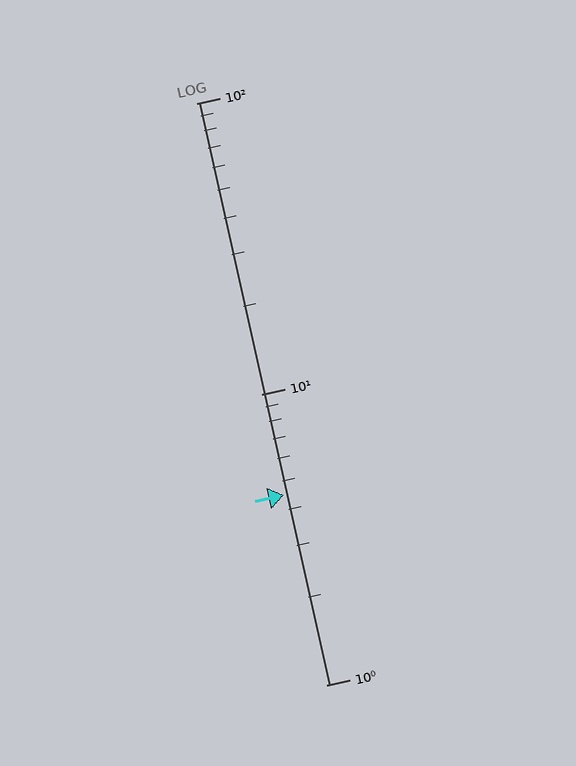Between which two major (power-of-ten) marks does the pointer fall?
The pointer is between 1 and 10.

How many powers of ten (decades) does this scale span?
The scale spans 2 decades, from 1 to 100.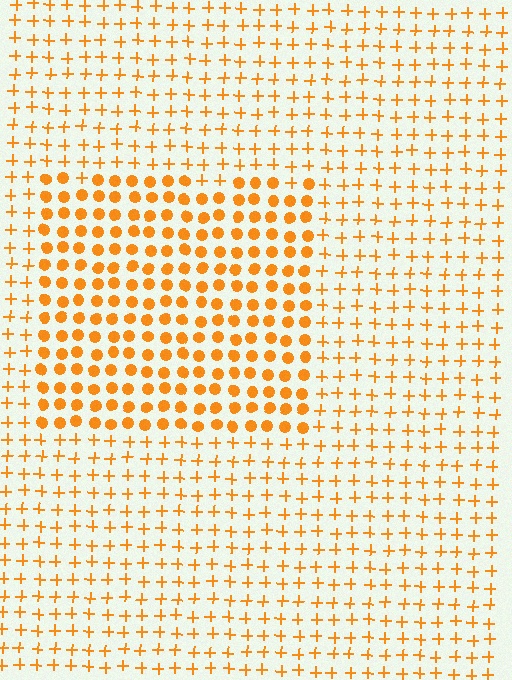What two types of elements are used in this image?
The image uses circles inside the rectangle region and plus signs outside it.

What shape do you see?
I see a rectangle.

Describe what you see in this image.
The image is filled with small orange elements arranged in a uniform grid. A rectangle-shaped region contains circles, while the surrounding area contains plus signs. The boundary is defined purely by the change in element shape.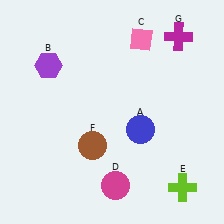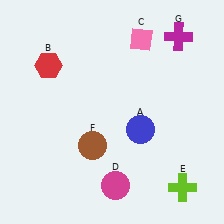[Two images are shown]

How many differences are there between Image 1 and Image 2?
There is 1 difference between the two images.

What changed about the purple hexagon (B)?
In Image 1, B is purple. In Image 2, it changed to red.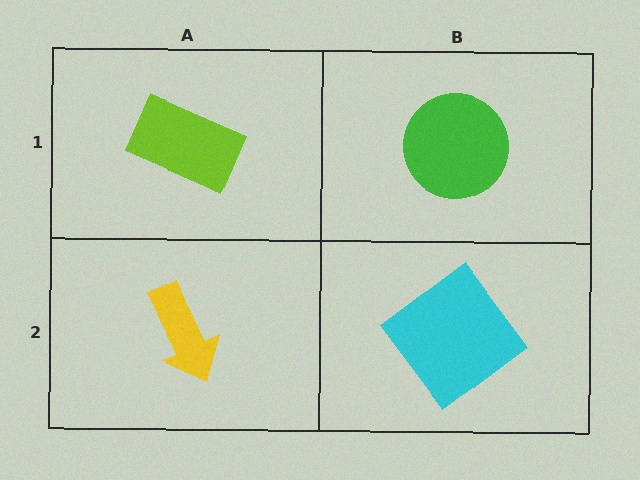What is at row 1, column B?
A green circle.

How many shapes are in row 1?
2 shapes.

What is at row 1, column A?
A lime rectangle.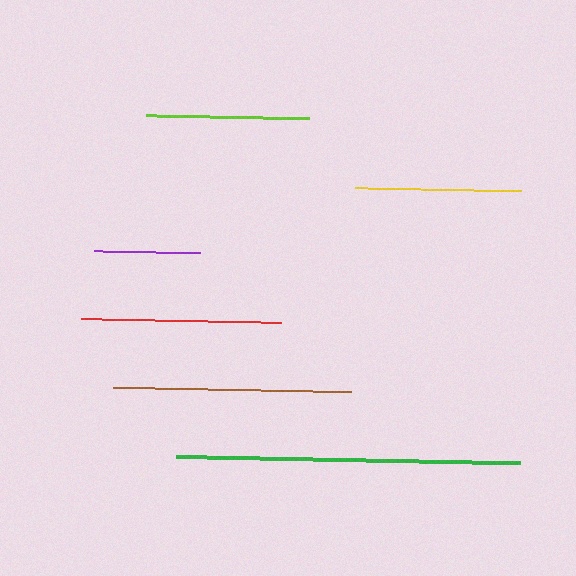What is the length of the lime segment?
The lime segment is approximately 164 pixels long.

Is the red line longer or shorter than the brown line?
The brown line is longer than the red line.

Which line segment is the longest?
The green line is the longest at approximately 344 pixels.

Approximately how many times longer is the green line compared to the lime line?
The green line is approximately 2.1 times the length of the lime line.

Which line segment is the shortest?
The purple line is the shortest at approximately 106 pixels.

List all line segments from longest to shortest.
From longest to shortest: green, brown, red, yellow, lime, purple.